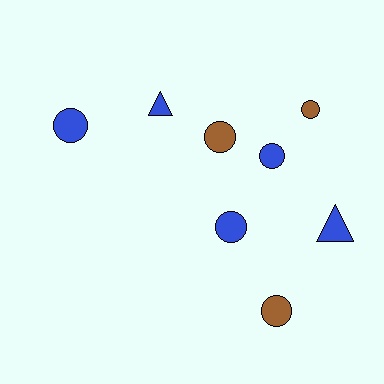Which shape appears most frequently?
Circle, with 6 objects.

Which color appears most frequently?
Blue, with 5 objects.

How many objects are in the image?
There are 8 objects.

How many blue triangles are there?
There are 2 blue triangles.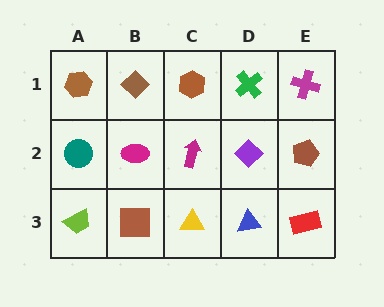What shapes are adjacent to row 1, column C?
A magenta arrow (row 2, column C), a brown diamond (row 1, column B), a green cross (row 1, column D).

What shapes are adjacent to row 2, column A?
A brown hexagon (row 1, column A), a lime trapezoid (row 3, column A), a magenta ellipse (row 2, column B).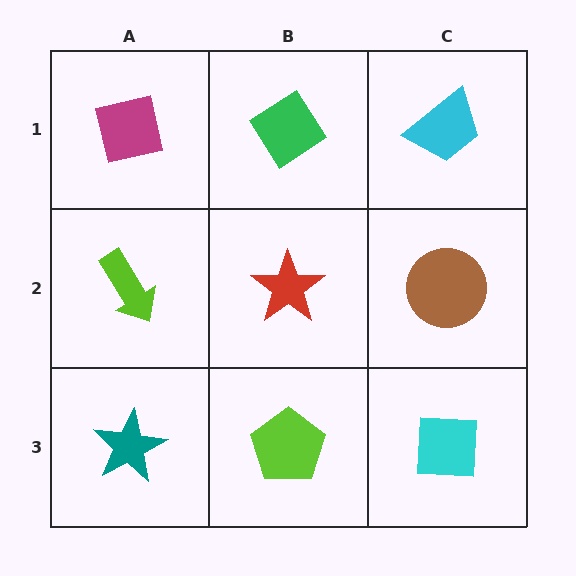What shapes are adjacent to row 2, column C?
A cyan trapezoid (row 1, column C), a cyan square (row 3, column C), a red star (row 2, column B).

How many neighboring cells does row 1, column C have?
2.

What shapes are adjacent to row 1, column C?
A brown circle (row 2, column C), a green diamond (row 1, column B).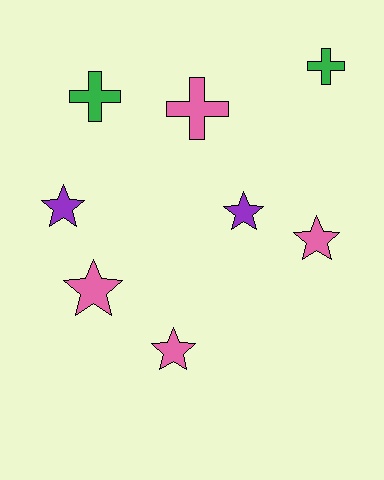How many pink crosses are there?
There is 1 pink cross.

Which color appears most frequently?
Pink, with 4 objects.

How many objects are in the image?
There are 8 objects.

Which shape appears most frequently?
Star, with 5 objects.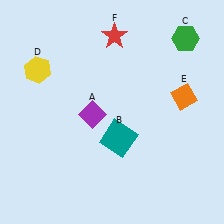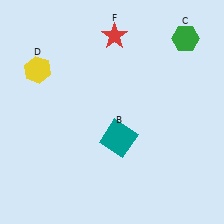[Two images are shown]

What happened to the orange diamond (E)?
The orange diamond (E) was removed in Image 2. It was in the top-right area of Image 1.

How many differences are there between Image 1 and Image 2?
There are 2 differences between the two images.